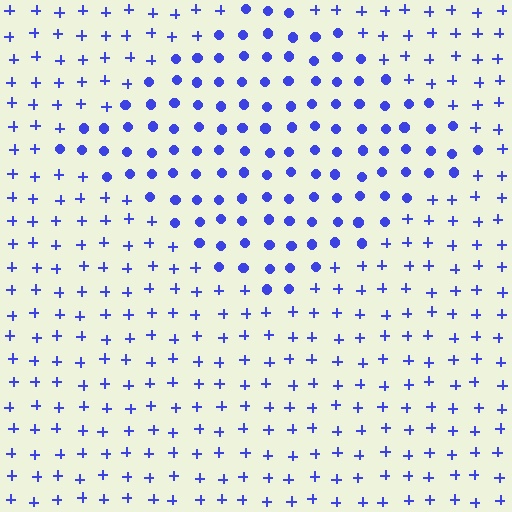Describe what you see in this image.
The image is filled with small blue elements arranged in a uniform grid. A diamond-shaped region contains circles, while the surrounding area contains plus signs. The boundary is defined purely by the change in element shape.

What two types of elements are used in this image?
The image uses circles inside the diamond region and plus signs outside it.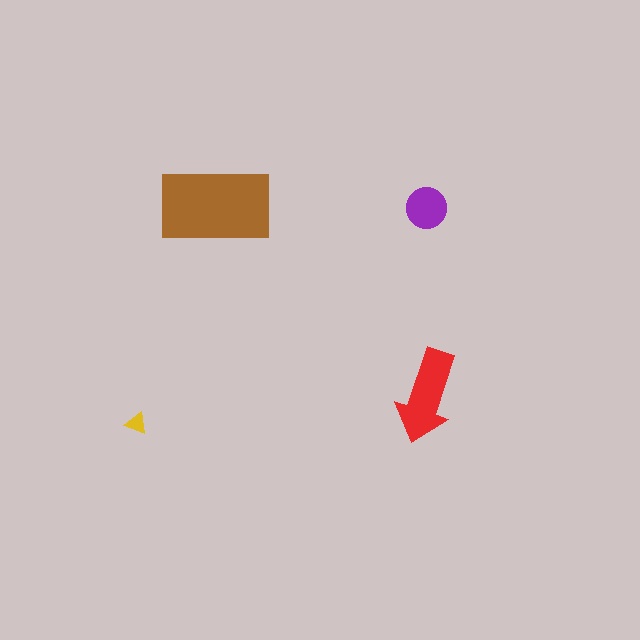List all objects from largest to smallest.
The brown rectangle, the red arrow, the purple circle, the yellow triangle.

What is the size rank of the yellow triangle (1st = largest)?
4th.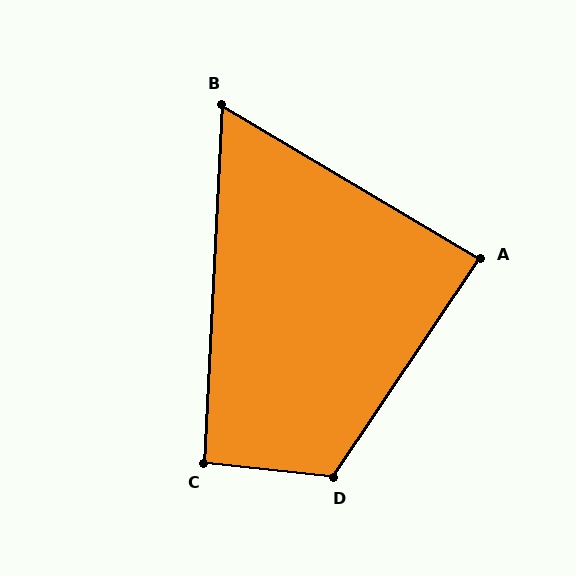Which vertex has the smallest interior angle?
B, at approximately 62 degrees.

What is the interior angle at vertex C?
Approximately 93 degrees (approximately right).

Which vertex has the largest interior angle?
D, at approximately 118 degrees.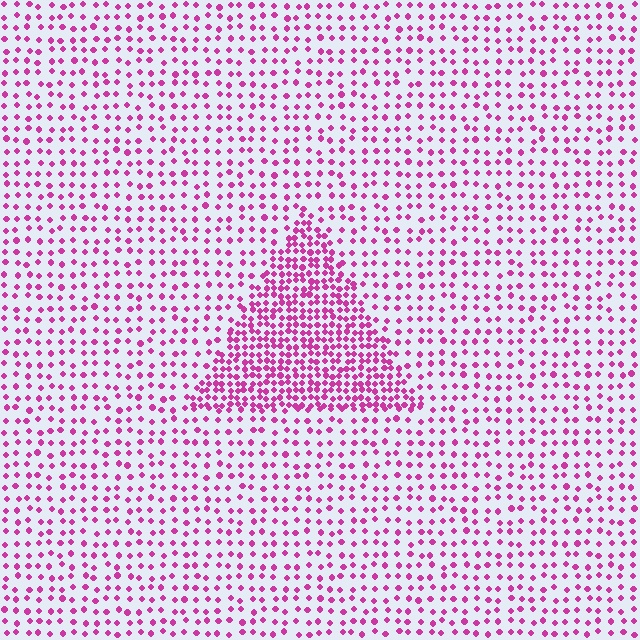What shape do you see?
I see a triangle.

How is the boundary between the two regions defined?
The boundary is defined by a change in element density (approximately 2.4x ratio). All elements are the same color, size, and shape.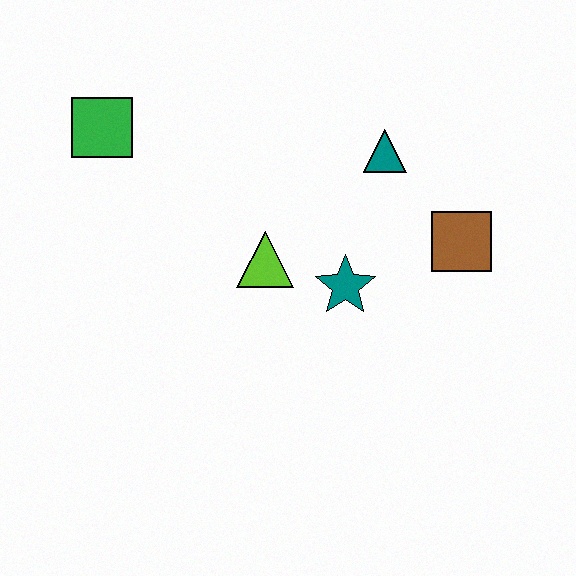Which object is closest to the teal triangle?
The brown square is closest to the teal triangle.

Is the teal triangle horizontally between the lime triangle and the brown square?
Yes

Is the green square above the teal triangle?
Yes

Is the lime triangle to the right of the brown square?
No